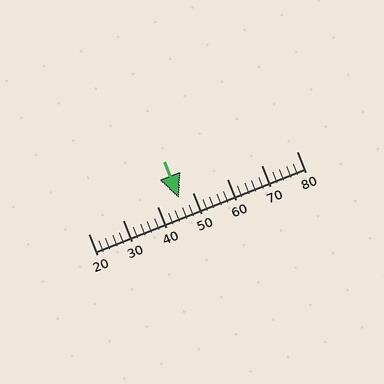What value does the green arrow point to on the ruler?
The green arrow points to approximately 46.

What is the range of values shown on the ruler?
The ruler shows values from 20 to 80.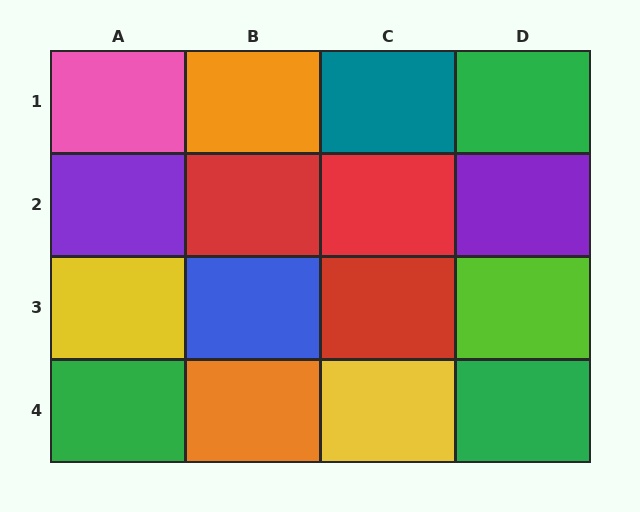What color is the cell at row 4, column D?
Green.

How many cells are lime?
1 cell is lime.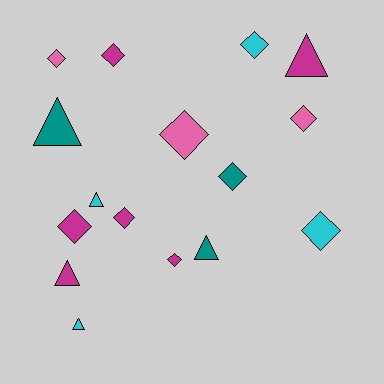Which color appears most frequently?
Magenta, with 6 objects.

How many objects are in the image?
There are 16 objects.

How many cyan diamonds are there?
There are 2 cyan diamonds.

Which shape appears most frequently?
Diamond, with 10 objects.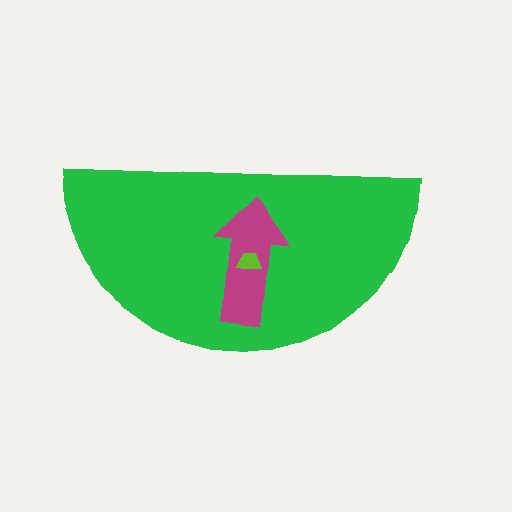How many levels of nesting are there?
3.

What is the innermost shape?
The lime trapezoid.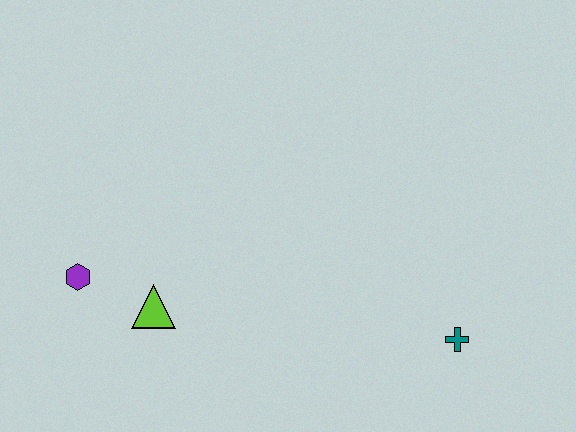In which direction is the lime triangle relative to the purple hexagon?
The lime triangle is to the right of the purple hexagon.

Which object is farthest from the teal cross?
The purple hexagon is farthest from the teal cross.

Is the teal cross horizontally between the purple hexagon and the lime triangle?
No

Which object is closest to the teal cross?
The lime triangle is closest to the teal cross.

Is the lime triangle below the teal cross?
No